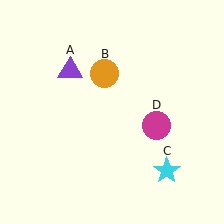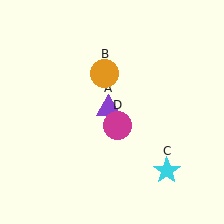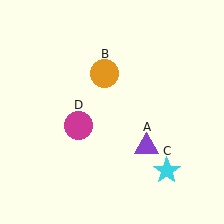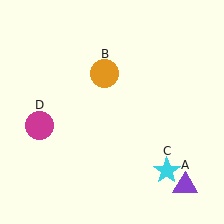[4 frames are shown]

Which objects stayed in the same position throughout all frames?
Orange circle (object B) and cyan star (object C) remained stationary.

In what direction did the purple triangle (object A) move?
The purple triangle (object A) moved down and to the right.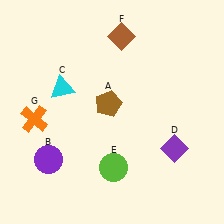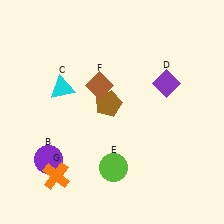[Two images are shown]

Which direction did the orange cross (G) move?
The orange cross (G) moved down.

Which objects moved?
The objects that moved are: the purple diamond (D), the brown diamond (F), the orange cross (G).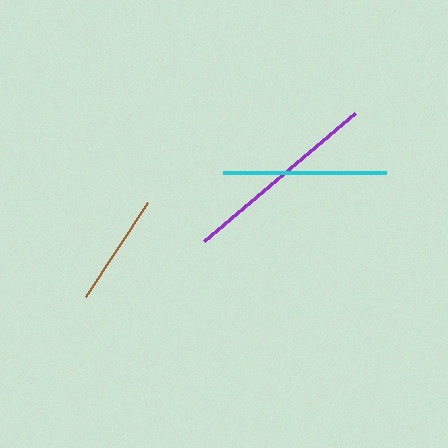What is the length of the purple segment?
The purple segment is approximately 198 pixels long.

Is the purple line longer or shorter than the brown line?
The purple line is longer than the brown line.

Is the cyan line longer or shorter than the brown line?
The cyan line is longer than the brown line.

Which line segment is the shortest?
The brown line is the shortest at approximately 113 pixels.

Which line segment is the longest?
The purple line is the longest at approximately 198 pixels.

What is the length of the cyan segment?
The cyan segment is approximately 163 pixels long.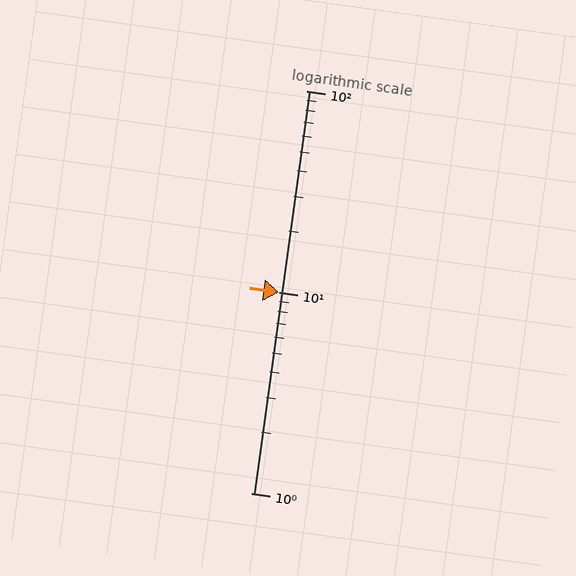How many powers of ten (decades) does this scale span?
The scale spans 2 decades, from 1 to 100.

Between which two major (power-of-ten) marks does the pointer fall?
The pointer is between 10 and 100.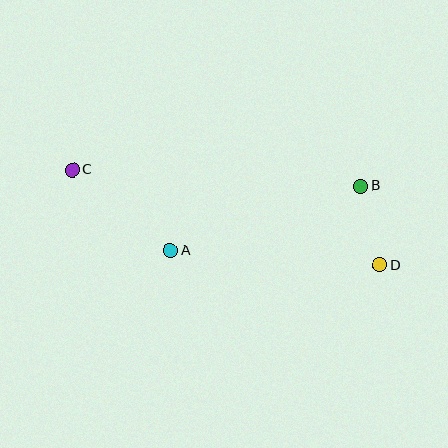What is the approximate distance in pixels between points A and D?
The distance between A and D is approximately 210 pixels.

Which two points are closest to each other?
Points B and D are closest to each other.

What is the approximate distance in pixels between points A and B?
The distance between A and B is approximately 201 pixels.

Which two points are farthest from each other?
Points C and D are farthest from each other.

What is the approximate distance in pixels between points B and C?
The distance between B and C is approximately 289 pixels.